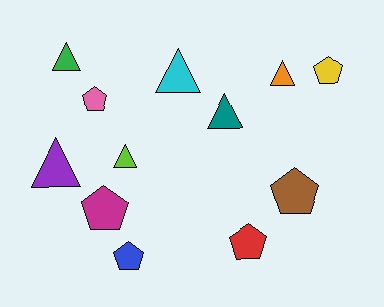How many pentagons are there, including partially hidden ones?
There are 6 pentagons.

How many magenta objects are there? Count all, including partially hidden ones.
There is 1 magenta object.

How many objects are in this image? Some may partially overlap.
There are 12 objects.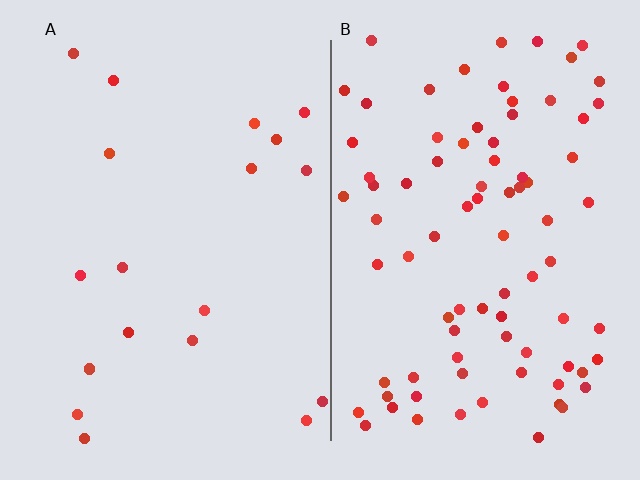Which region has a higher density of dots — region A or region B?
B (the right).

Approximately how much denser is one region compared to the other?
Approximately 4.3× — region B over region A.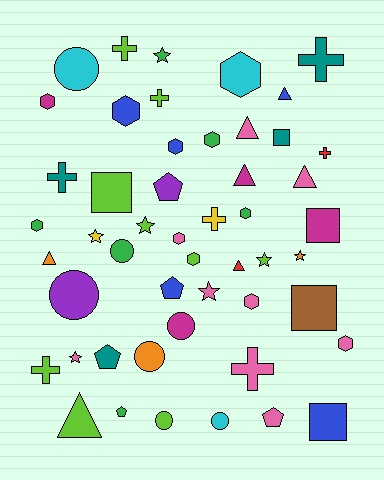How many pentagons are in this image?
There are 5 pentagons.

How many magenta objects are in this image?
There are 4 magenta objects.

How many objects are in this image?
There are 50 objects.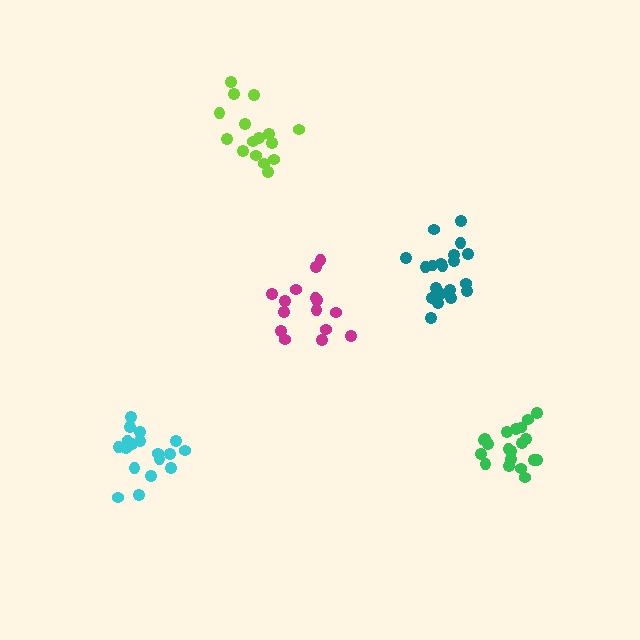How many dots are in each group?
Group 1: 18 dots, Group 2: 20 dots, Group 3: 20 dots, Group 4: 16 dots, Group 5: 15 dots (89 total).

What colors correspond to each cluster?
The clusters are colored: cyan, green, teal, lime, magenta.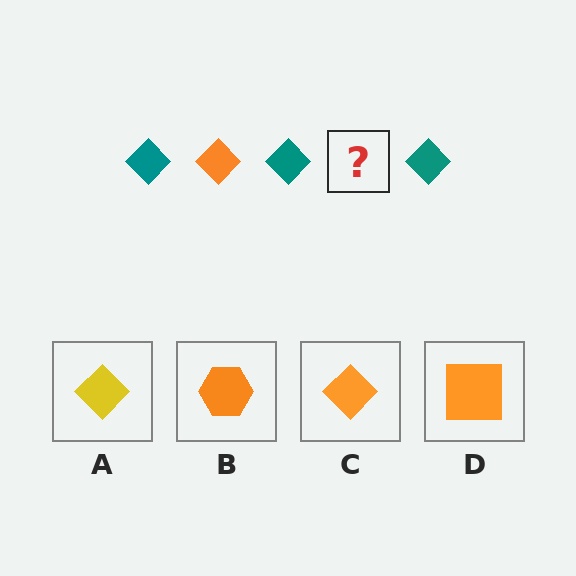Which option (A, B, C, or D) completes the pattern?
C.